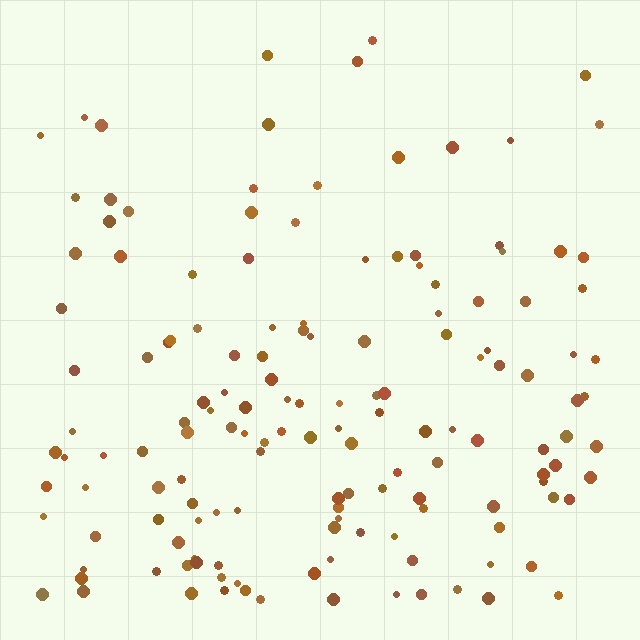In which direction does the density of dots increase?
From top to bottom, with the bottom side densest.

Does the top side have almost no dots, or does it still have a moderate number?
Still a moderate number, just noticeably fewer than the bottom.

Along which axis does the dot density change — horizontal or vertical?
Vertical.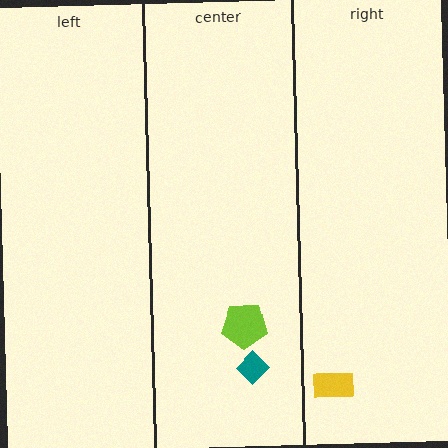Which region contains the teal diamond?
The center region.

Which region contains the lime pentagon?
The center region.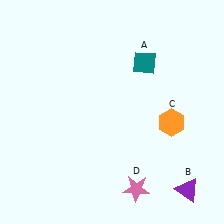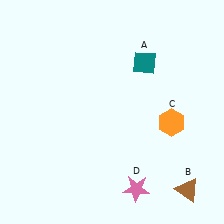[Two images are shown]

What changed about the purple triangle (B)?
In Image 1, B is purple. In Image 2, it changed to brown.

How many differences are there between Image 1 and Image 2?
There is 1 difference between the two images.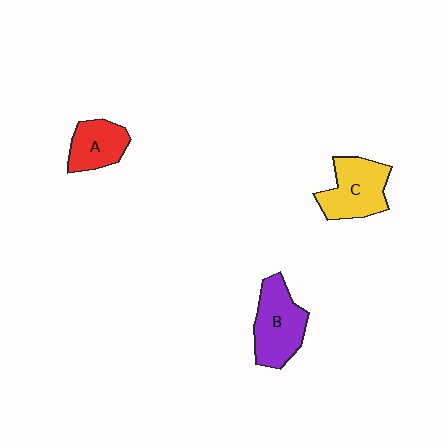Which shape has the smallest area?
Shape A (red).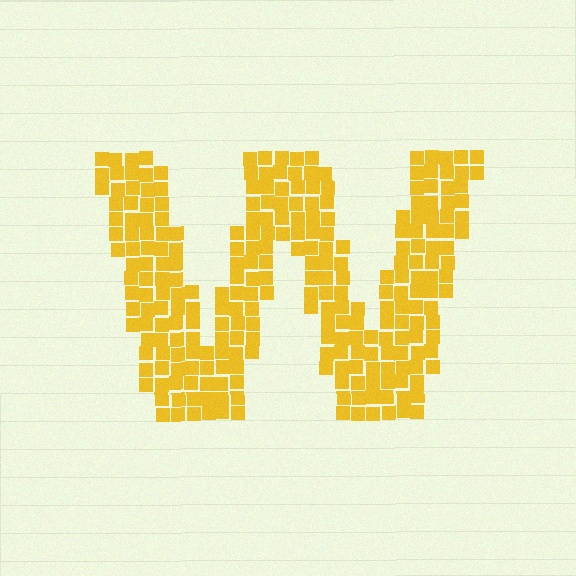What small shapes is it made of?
It is made of small squares.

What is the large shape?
The large shape is the letter W.